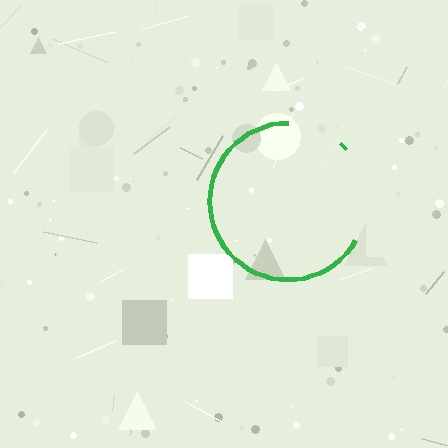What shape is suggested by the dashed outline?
The dashed outline suggests a circle.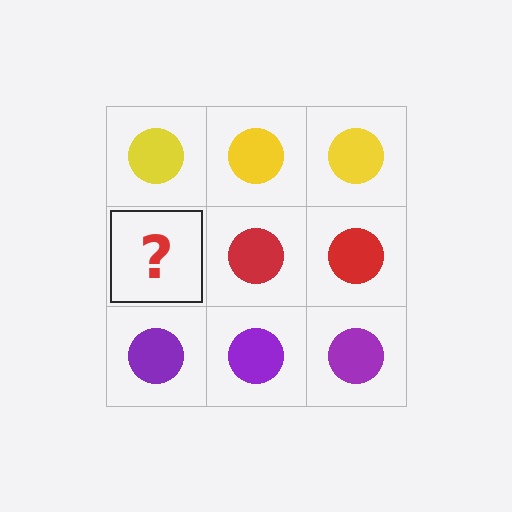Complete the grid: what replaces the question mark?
The question mark should be replaced with a red circle.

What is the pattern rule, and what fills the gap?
The rule is that each row has a consistent color. The gap should be filled with a red circle.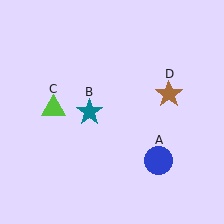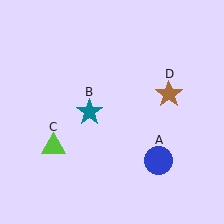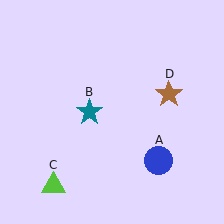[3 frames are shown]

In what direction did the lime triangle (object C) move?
The lime triangle (object C) moved down.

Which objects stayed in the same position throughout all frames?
Blue circle (object A) and teal star (object B) and brown star (object D) remained stationary.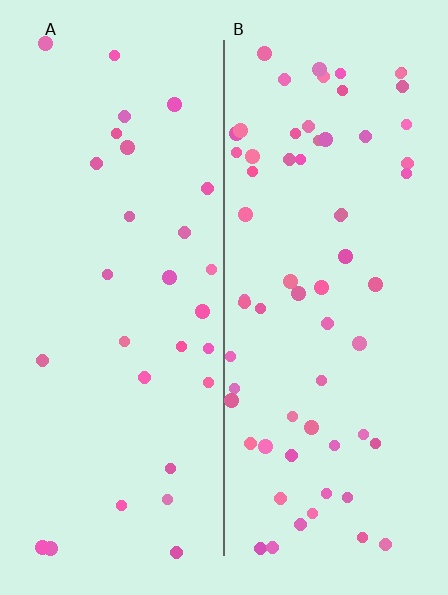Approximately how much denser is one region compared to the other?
Approximately 2.2× — region B over region A.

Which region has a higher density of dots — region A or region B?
B (the right).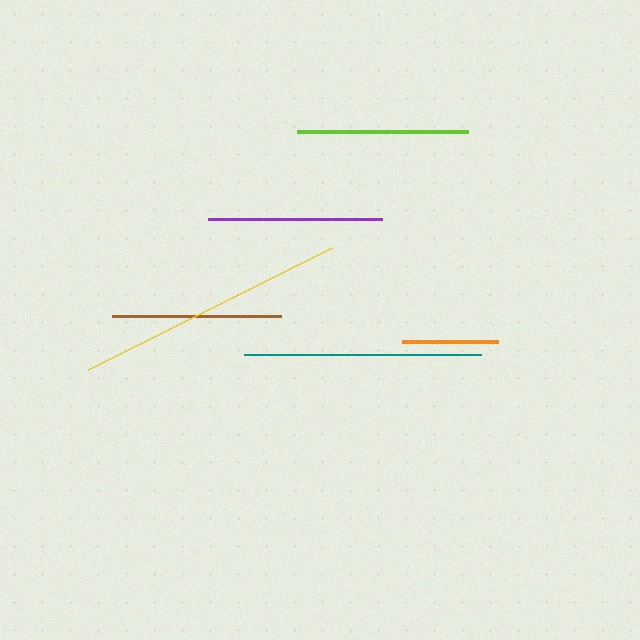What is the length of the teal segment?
The teal segment is approximately 236 pixels long.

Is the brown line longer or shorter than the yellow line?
The yellow line is longer than the brown line.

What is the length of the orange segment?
The orange segment is approximately 96 pixels long.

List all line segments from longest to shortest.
From longest to shortest: yellow, teal, purple, lime, brown, orange.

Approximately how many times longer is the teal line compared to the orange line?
The teal line is approximately 2.5 times the length of the orange line.